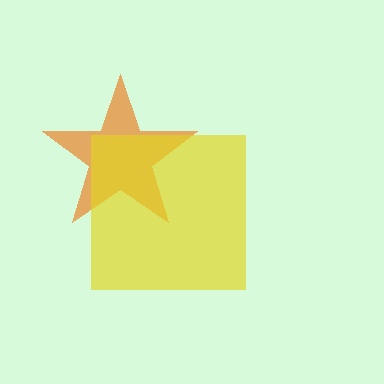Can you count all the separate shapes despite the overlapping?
Yes, there are 2 separate shapes.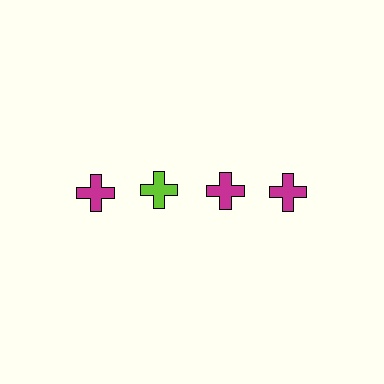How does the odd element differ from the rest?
It has a different color: lime instead of magenta.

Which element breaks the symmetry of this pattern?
The lime cross in the top row, second from left column breaks the symmetry. All other shapes are magenta crosses.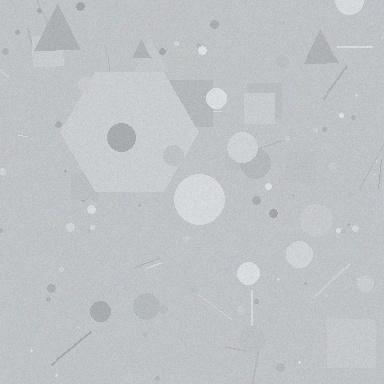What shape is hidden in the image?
A hexagon is hidden in the image.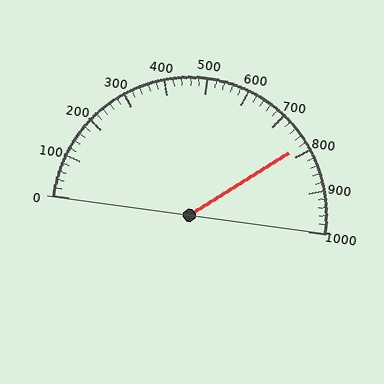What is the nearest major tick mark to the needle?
The nearest major tick mark is 800.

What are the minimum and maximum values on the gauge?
The gauge ranges from 0 to 1000.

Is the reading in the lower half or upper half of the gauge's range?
The reading is in the upper half of the range (0 to 1000).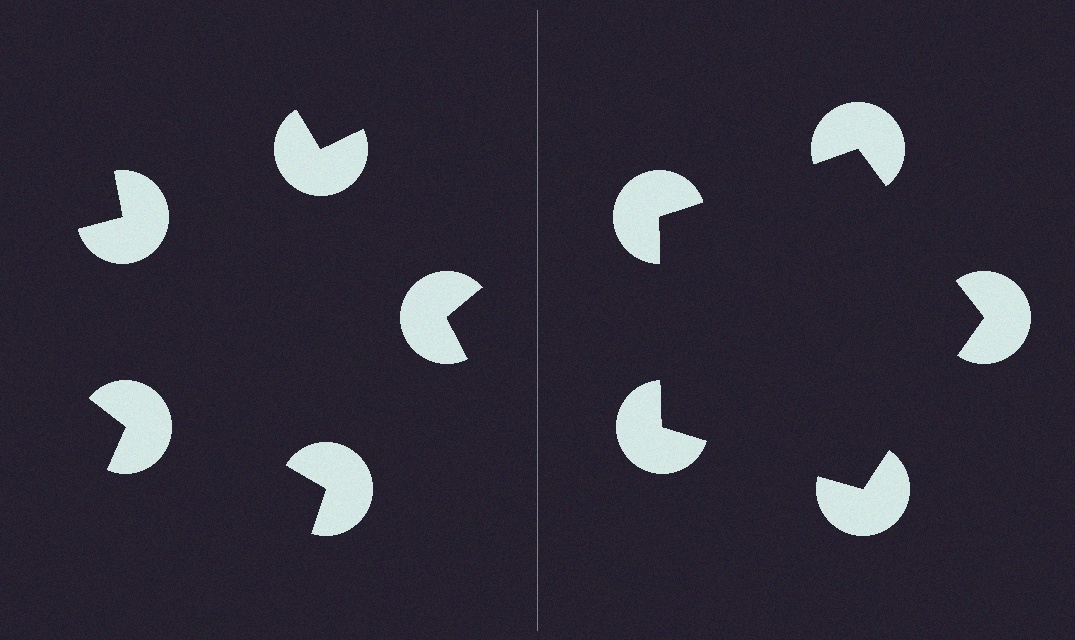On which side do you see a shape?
An illusory pentagon appears on the right side. On the left side the wedge cuts are rotated, so no coherent shape forms.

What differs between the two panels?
The pac-man discs are positioned identically on both sides; only the wedge orientations differ. On the right they align to a pentagon; on the left they are misaligned.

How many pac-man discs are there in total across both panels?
10 — 5 on each side.